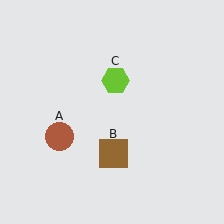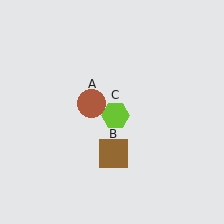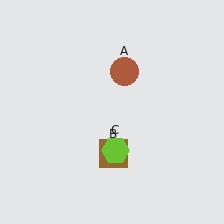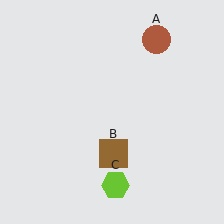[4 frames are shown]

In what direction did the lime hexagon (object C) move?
The lime hexagon (object C) moved down.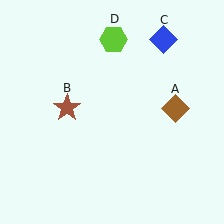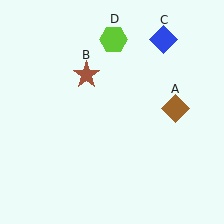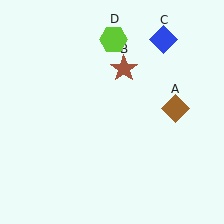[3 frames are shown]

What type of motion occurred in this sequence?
The brown star (object B) rotated clockwise around the center of the scene.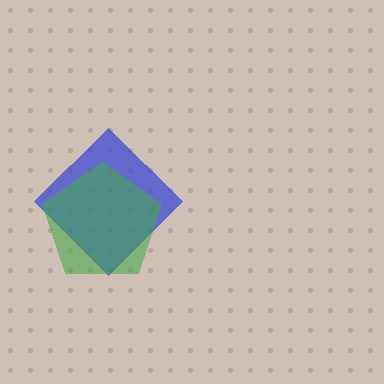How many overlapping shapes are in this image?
There are 2 overlapping shapes in the image.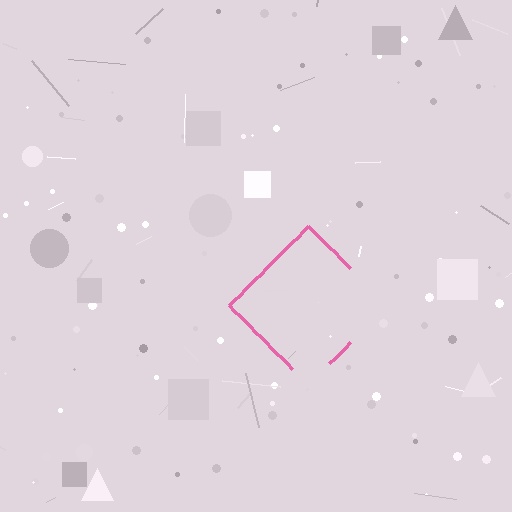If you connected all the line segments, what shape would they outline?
They would outline a diamond.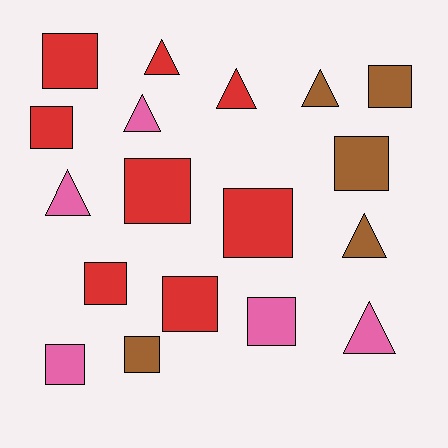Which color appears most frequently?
Red, with 8 objects.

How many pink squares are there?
There are 2 pink squares.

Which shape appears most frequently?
Square, with 11 objects.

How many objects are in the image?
There are 18 objects.